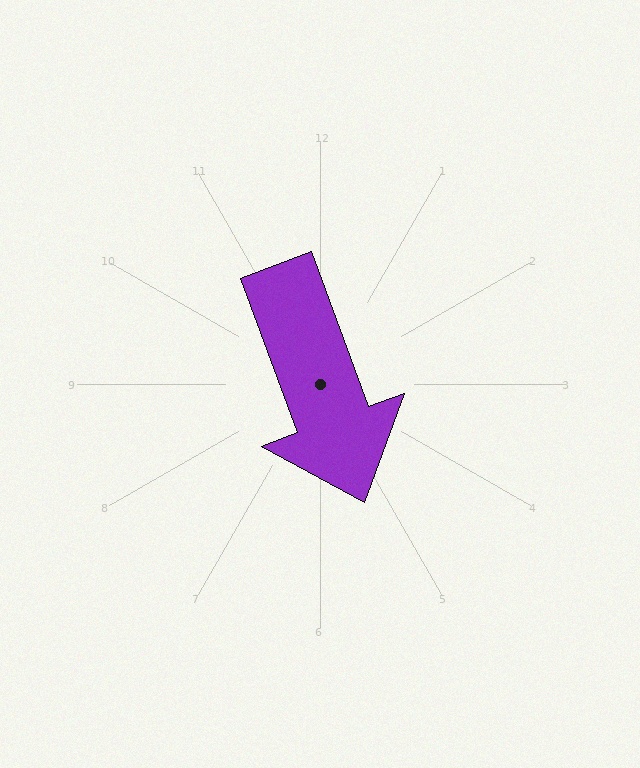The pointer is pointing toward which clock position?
Roughly 5 o'clock.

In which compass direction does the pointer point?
South.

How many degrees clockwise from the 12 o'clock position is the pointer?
Approximately 160 degrees.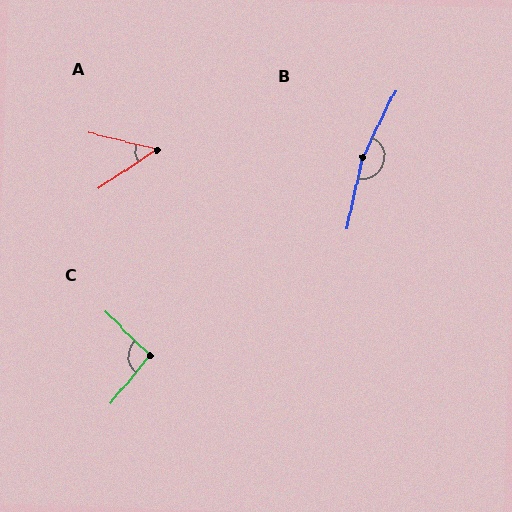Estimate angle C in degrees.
Approximately 95 degrees.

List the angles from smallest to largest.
A (46°), C (95°), B (166°).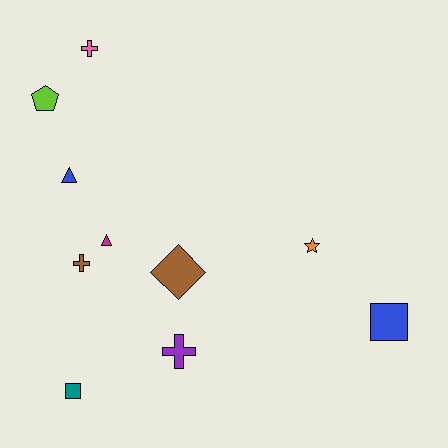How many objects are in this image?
There are 10 objects.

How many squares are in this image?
There are 2 squares.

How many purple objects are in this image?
There is 1 purple object.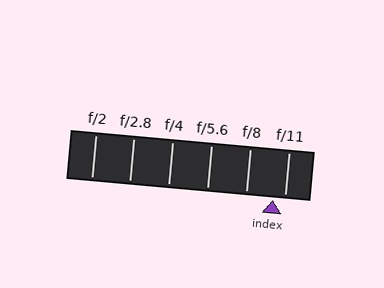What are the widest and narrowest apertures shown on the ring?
The widest aperture shown is f/2 and the narrowest is f/11.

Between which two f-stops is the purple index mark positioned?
The index mark is between f/8 and f/11.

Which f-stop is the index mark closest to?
The index mark is closest to f/11.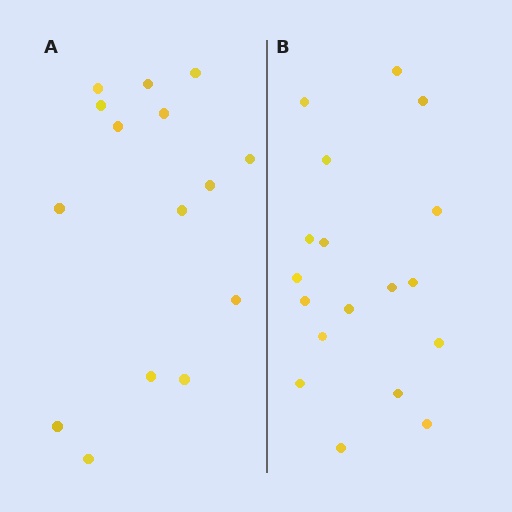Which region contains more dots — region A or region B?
Region B (the right region) has more dots.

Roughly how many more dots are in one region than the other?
Region B has just a few more — roughly 2 or 3 more dots than region A.